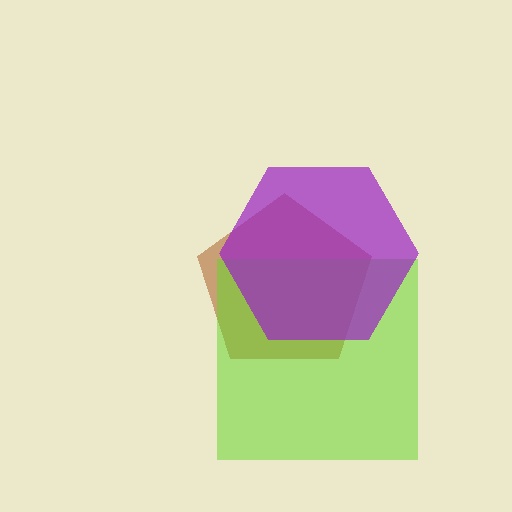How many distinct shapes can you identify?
There are 3 distinct shapes: a brown pentagon, a lime square, a purple hexagon.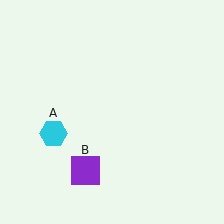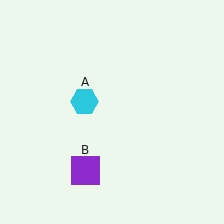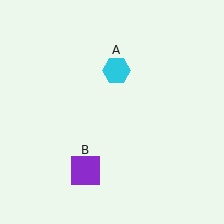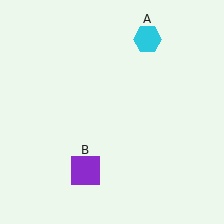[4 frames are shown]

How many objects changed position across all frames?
1 object changed position: cyan hexagon (object A).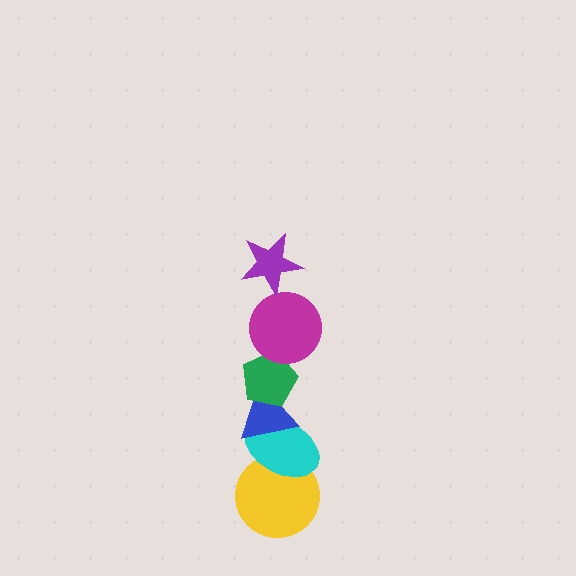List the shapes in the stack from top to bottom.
From top to bottom: the purple star, the magenta circle, the green pentagon, the blue triangle, the cyan ellipse, the yellow circle.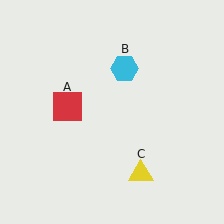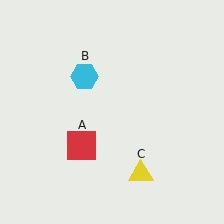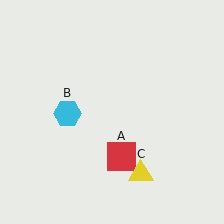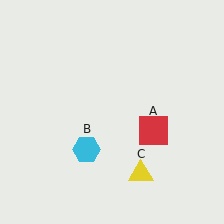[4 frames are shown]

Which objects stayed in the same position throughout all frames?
Yellow triangle (object C) remained stationary.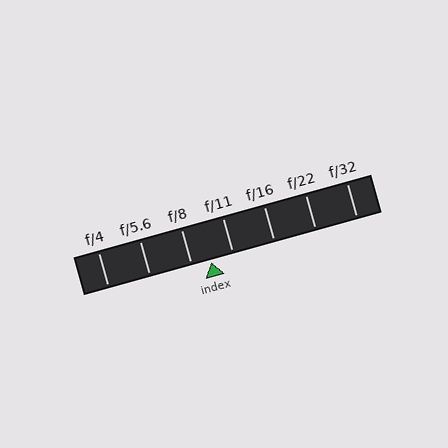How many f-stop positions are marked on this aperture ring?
There are 7 f-stop positions marked.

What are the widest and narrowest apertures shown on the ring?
The widest aperture shown is f/4 and the narrowest is f/32.